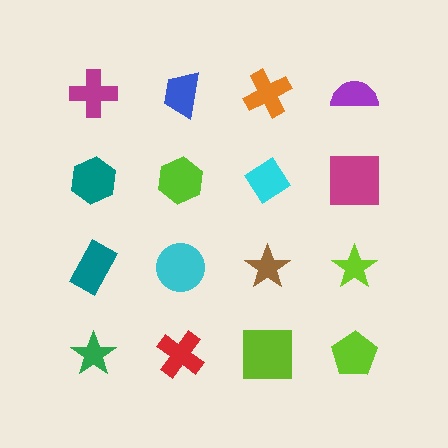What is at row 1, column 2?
A blue trapezoid.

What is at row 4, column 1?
A green star.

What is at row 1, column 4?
A purple semicircle.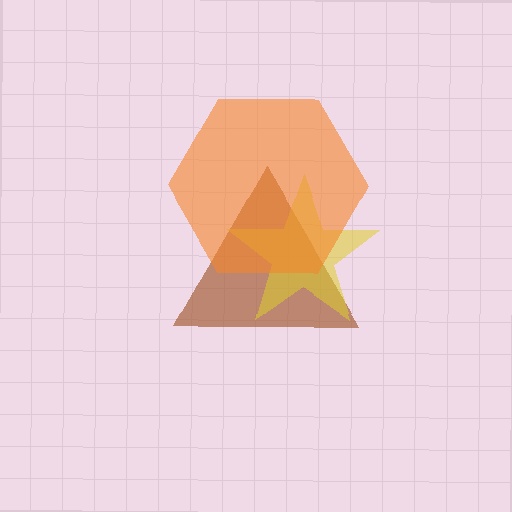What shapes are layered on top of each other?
The layered shapes are: a brown triangle, a yellow star, an orange hexagon.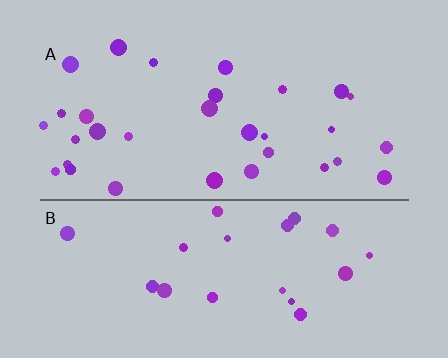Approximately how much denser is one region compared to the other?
Approximately 1.4× — region A over region B.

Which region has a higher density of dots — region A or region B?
A (the top).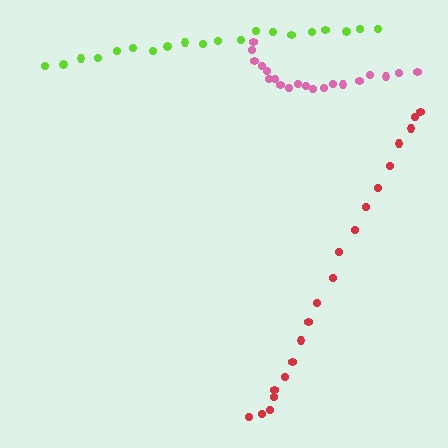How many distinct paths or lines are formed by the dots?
There are 3 distinct paths.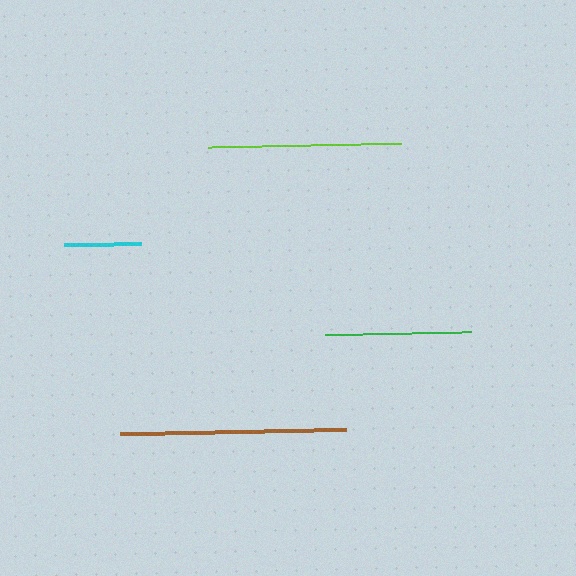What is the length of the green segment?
The green segment is approximately 146 pixels long.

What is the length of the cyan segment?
The cyan segment is approximately 77 pixels long.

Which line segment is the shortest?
The cyan line is the shortest at approximately 77 pixels.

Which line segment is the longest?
The brown line is the longest at approximately 225 pixels.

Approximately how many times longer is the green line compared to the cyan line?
The green line is approximately 1.9 times the length of the cyan line.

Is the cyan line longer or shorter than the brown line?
The brown line is longer than the cyan line.